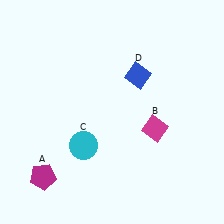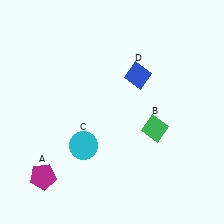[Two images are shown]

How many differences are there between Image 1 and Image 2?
There is 1 difference between the two images.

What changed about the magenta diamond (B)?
In Image 1, B is magenta. In Image 2, it changed to green.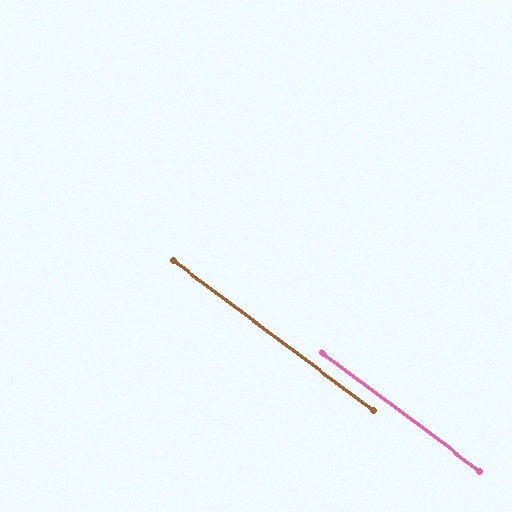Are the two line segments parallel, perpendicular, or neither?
Parallel — their directions differ by only 0.2°.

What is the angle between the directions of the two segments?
Approximately 0 degrees.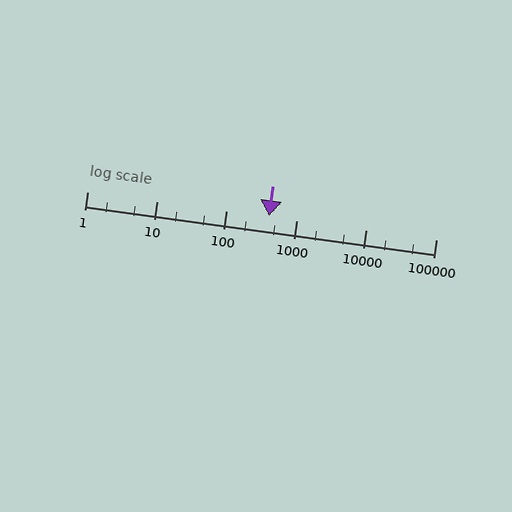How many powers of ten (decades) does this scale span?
The scale spans 5 decades, from 1 to 100000.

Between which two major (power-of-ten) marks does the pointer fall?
The pointer is between 100 and 1000.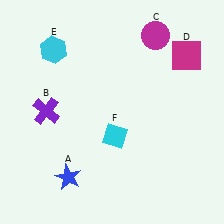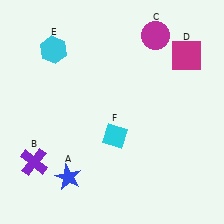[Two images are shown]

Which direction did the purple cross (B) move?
The purple cross (B) moved down.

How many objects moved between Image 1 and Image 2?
1 object moved between the two images.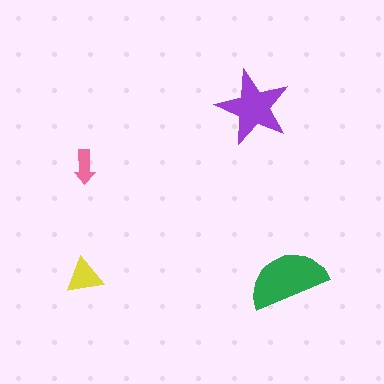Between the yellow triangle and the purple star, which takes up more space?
The purple star.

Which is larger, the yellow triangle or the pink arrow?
The yellow triangle.